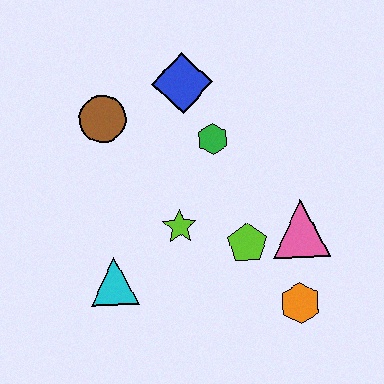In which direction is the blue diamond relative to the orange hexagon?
The blue diamond is above the orange hexagon.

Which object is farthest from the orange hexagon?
The brown circle is farthest from the orange hexagon.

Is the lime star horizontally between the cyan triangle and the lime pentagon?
Yes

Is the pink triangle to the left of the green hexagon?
No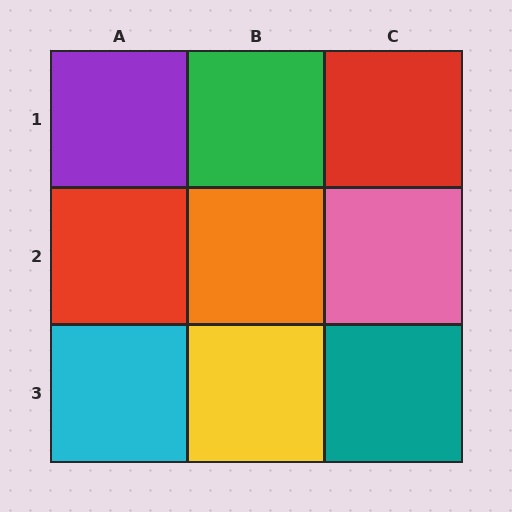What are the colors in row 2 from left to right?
Red, orange, pink.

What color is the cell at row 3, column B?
Yellow.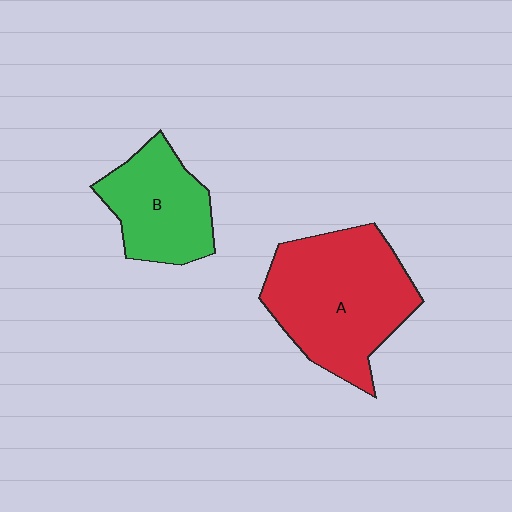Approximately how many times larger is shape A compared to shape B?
Approximately 1.6 times.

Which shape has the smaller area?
Shape B (green).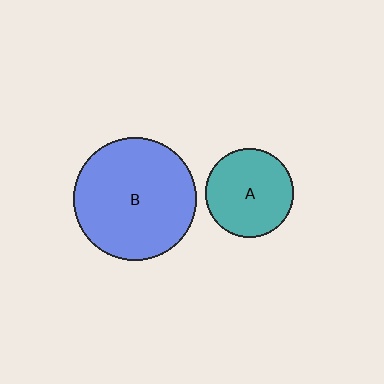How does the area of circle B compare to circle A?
Approximately 1.9 times.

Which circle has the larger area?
Circle B (blue).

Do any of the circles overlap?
No, none of the circles overlap.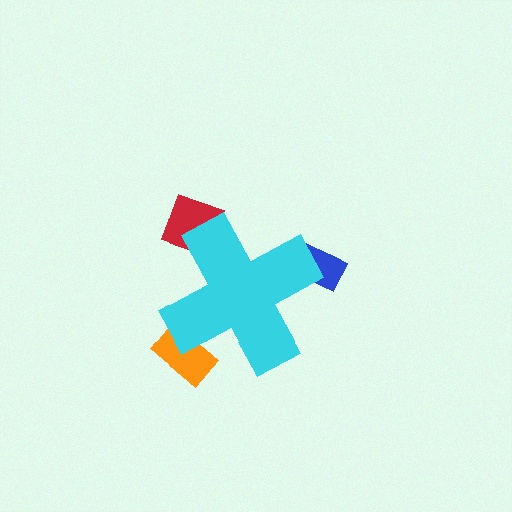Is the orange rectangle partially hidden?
Yes, the orange rectangle is partially hidden behind the cyan cross.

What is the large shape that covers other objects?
A cyan cross.